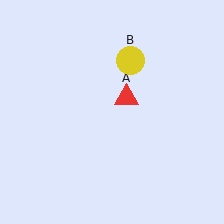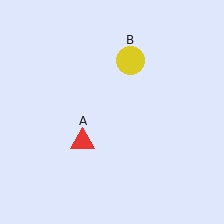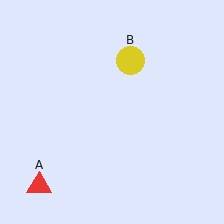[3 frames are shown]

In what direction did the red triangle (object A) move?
The red triangle (object A) moved down and to the left.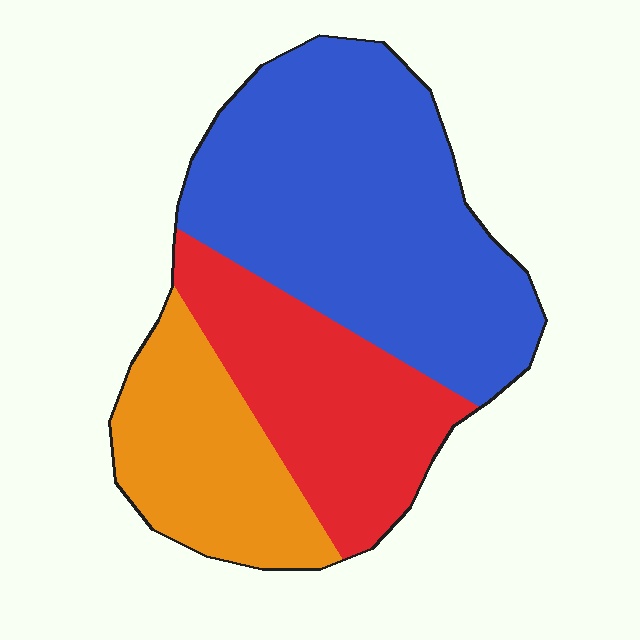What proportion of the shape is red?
Red takes up between a quarter and a half of the shape.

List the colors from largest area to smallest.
From largest to smallest: blue, red, orange.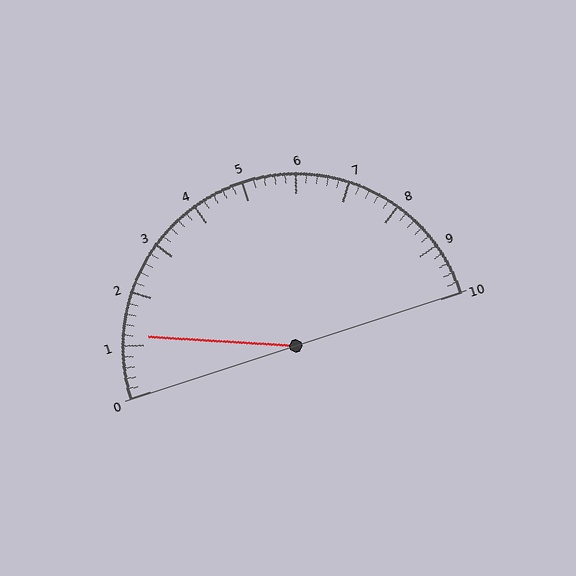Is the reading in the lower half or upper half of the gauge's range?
The reading is in the lower half of the range (0 to 10).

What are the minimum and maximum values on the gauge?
The gauge ranges from 0 to 10.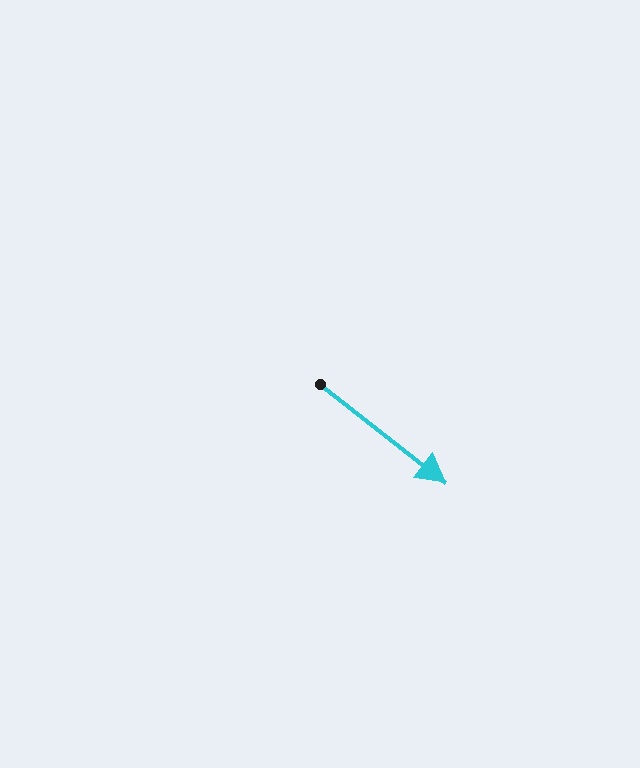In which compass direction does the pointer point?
Southeast.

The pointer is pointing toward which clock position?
Roughly 4 o'clock.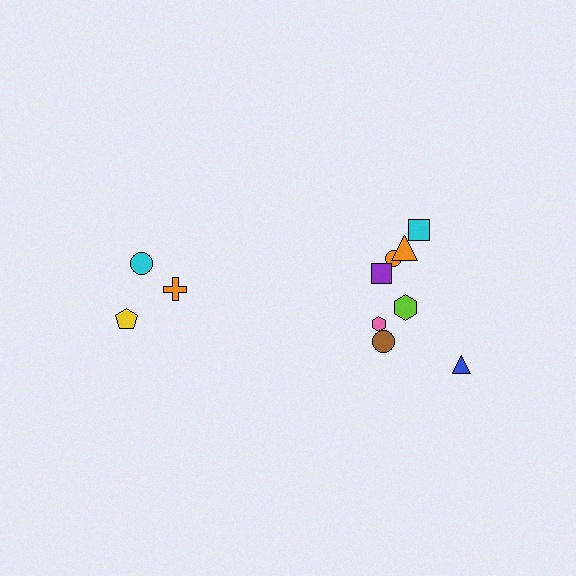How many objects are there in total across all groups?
There are 11 objects.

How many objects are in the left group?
There are 3 objects.